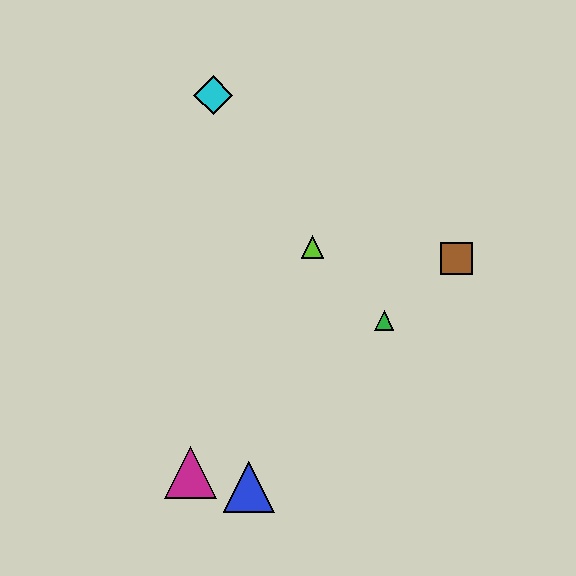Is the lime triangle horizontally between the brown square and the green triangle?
No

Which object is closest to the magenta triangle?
The blue triangle is closest to the magenta triangle.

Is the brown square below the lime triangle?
Yes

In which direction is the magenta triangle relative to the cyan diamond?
The magenta triangle is below the cyan diamond.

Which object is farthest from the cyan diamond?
The blue triangle is farthest from the cyan diamond.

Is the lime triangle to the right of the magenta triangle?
Yes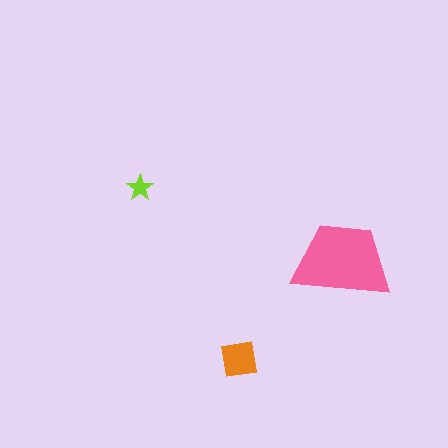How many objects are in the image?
There are 3 objects in the image.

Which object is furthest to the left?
The lime star is leftmost.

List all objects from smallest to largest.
The lime star, the orange square, the pink trapezoid.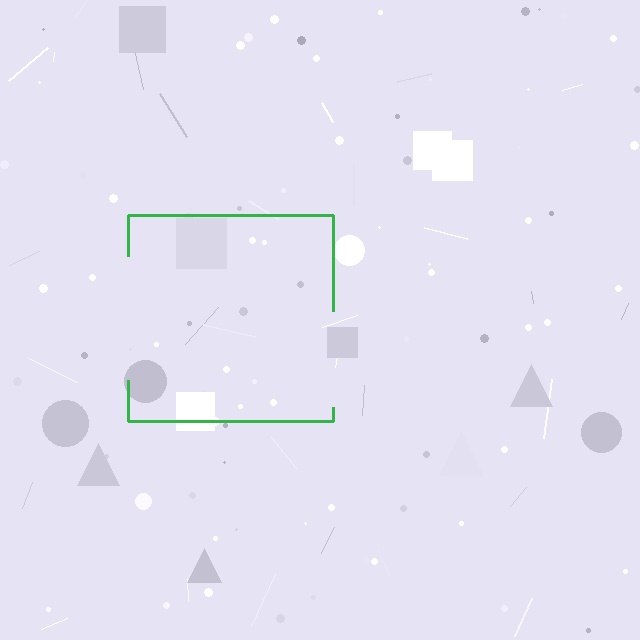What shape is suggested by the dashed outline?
The dashed outline suggests a square.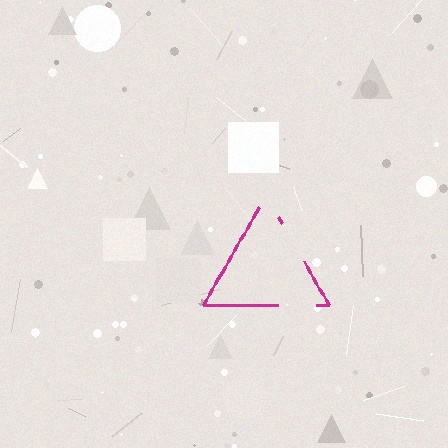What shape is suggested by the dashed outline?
The dashed outline suggests a triangle.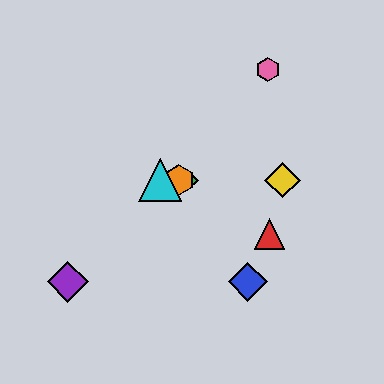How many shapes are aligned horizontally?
4 shapes (the green diamond, the yellow diamond, the orange hexagon, the cyan triangle) are aligned horizontally.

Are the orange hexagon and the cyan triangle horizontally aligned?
Yes, both are at y≈180.